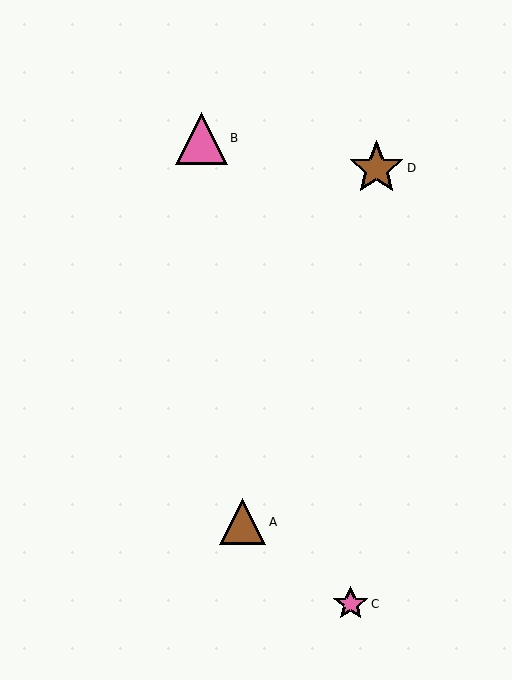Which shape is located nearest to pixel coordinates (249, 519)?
The brown triangle (labeled A) at (242, 522) is nearest to that location.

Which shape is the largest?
The brown star (labeled D) is the largest.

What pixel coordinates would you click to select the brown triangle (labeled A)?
Click at (242, 522) to select the brown triangle A.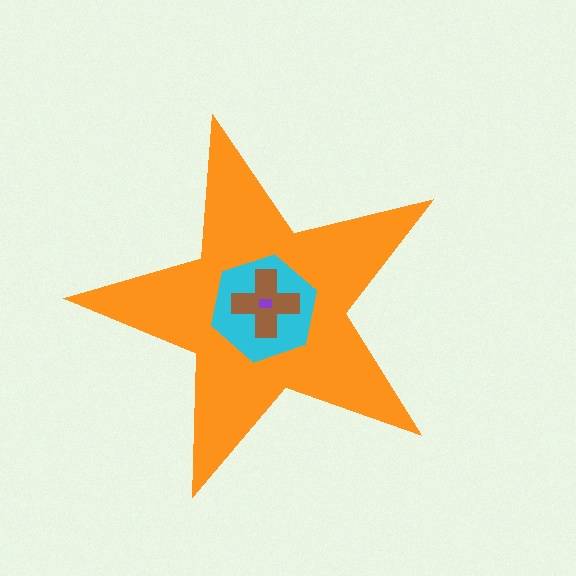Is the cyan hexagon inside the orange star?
Yes.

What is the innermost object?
The purple rectangle.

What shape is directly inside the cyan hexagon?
The brown cross.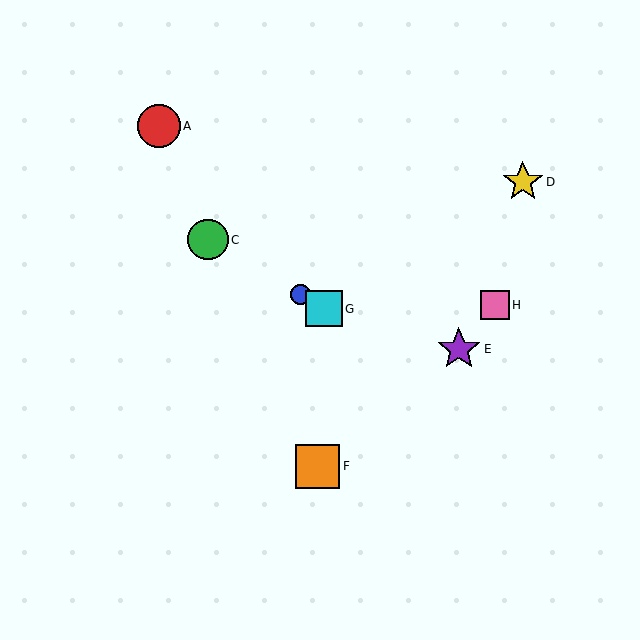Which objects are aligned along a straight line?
Objects B, C, G are aligned along a straight line.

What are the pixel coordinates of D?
Object D is at (523, 182).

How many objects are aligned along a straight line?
3 objects (B, C, G) are aligned along a straight line.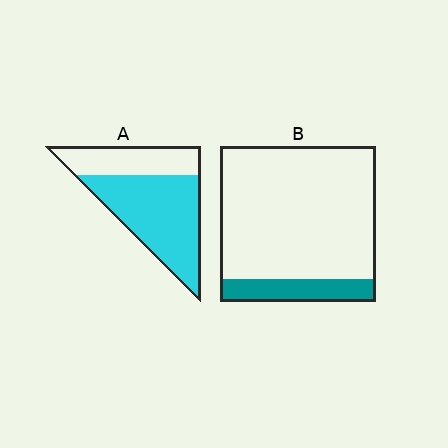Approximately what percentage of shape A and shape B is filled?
A is approximately 65% and B is approximately 15%.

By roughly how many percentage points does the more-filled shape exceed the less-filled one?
By roughly 50 percentage points (A over B).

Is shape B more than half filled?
No.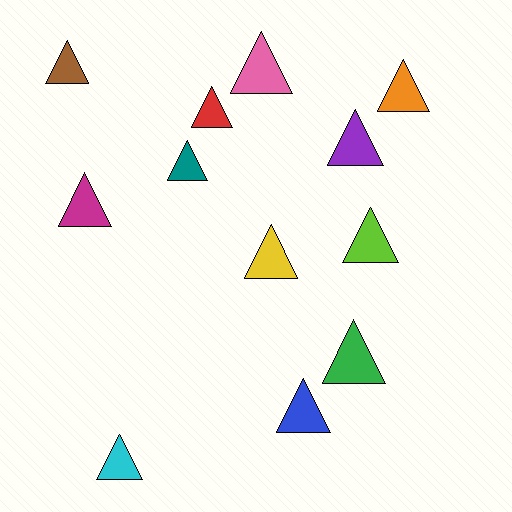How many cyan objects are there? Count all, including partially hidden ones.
There is 1 cyan object.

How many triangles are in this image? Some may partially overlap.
There are 12 triangles.